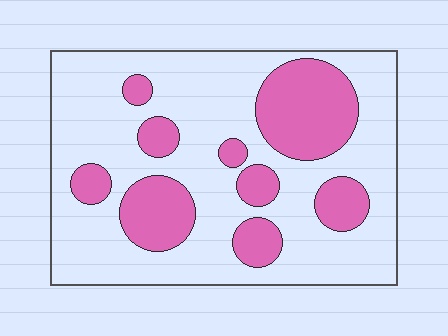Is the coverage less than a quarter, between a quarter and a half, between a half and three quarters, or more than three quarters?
Between a quarter and a half.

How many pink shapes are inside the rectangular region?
9.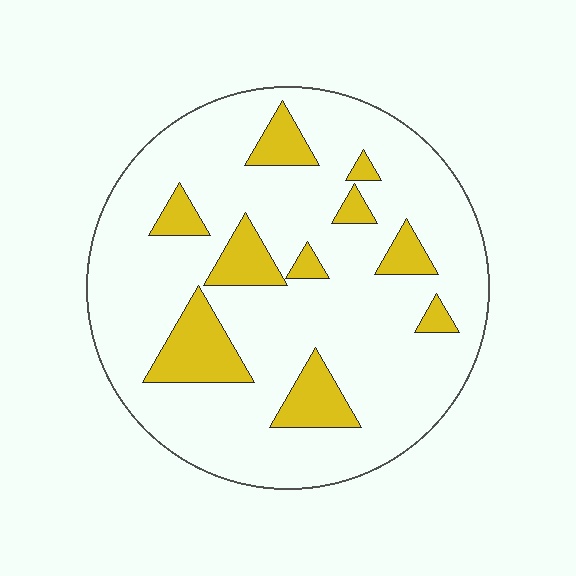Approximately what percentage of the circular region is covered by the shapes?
Approximately 15%.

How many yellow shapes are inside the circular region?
10.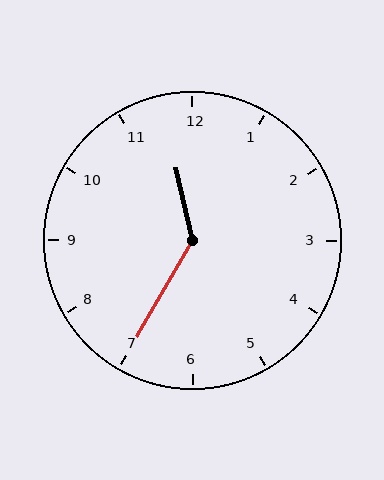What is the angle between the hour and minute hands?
Approximately 138 degrees.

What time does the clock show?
11:35.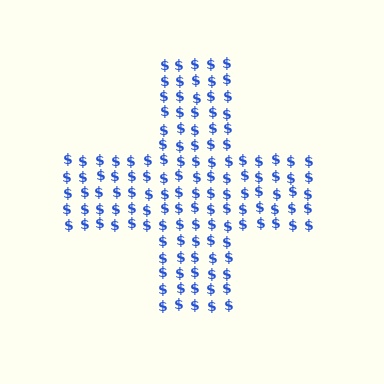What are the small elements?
The small elements are dollar signs.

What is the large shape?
The large shape is a cross.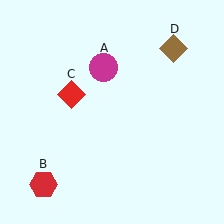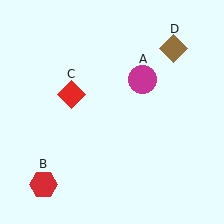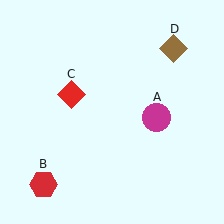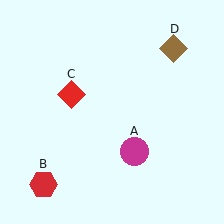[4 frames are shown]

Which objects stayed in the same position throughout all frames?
Red hexagon (object B) and red diamond (object C) and brown diamond (object D) remained stationary.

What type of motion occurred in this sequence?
The magenta circle (object A) rotated clockwise around the center of the scene.